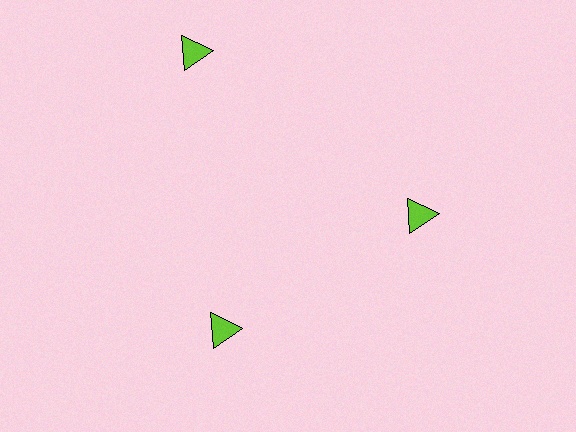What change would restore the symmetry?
The symmetry would be restored by moving it inward, back onto the ring so that all 3 triangles sit at equal angles and equal distance from the center.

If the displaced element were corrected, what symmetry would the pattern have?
It would have 3-fold rotational symmetry — the pattern would map onto itself every 120 degrees.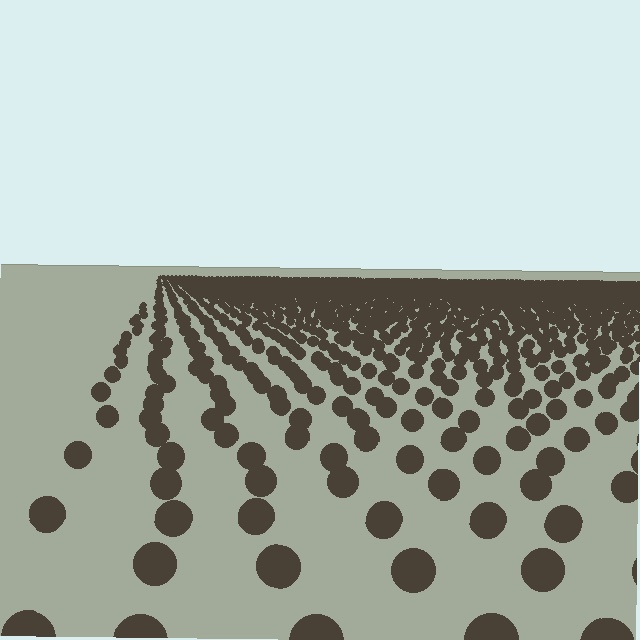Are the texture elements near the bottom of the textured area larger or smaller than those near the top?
Larger. Near the bottom, elements are closer to the viewer and appear at a bigger on-screen size.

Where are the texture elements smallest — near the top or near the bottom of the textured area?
Near the top.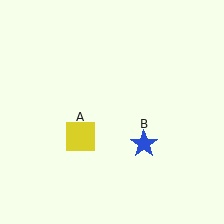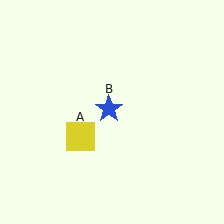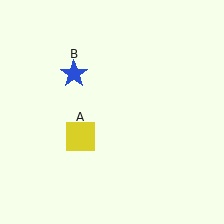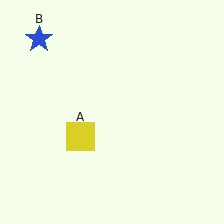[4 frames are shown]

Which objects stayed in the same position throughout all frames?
Yellow square (object A) remained stationary.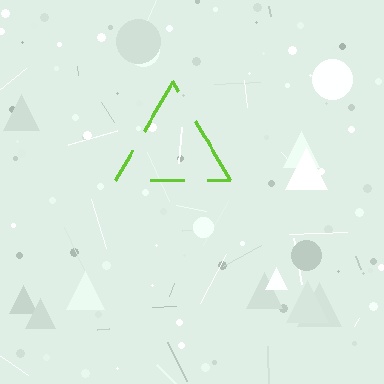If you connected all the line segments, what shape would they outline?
They would outline a triangle.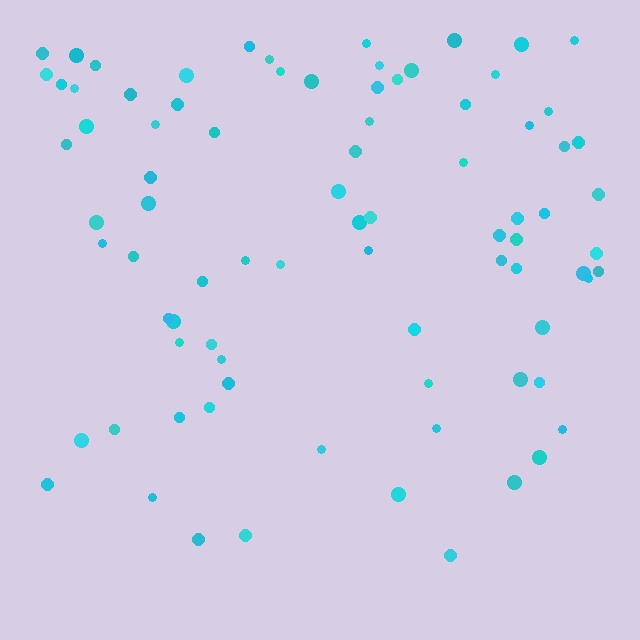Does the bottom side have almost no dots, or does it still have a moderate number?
Still a moderate number, just noticeably fewer than the top.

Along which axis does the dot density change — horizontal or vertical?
Vertical.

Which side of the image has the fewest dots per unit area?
The bottom.